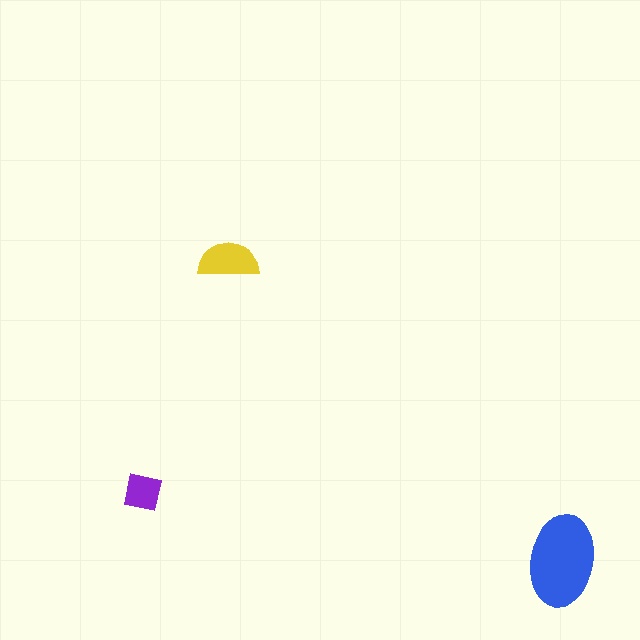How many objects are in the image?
There are 3 objects in the image.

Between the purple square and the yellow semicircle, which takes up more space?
The yellow semicircle.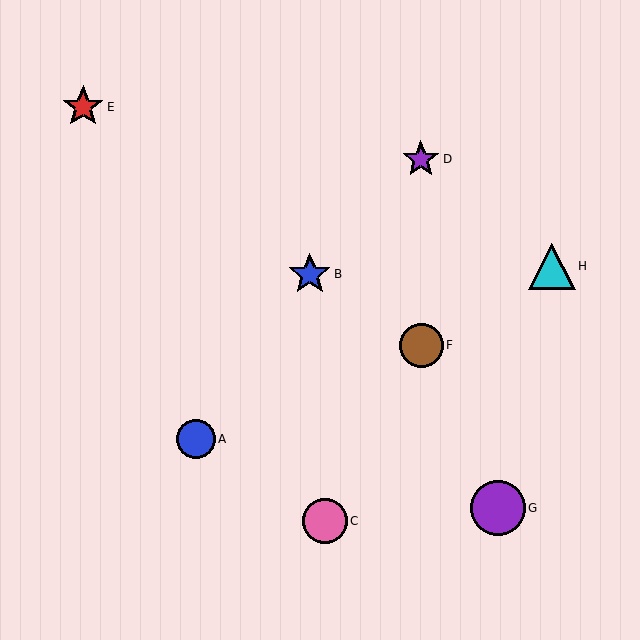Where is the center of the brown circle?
The center of the brown circle is at (421, 345).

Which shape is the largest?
The purple circle (labeled G) is the largest.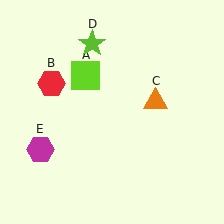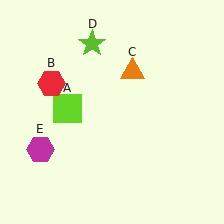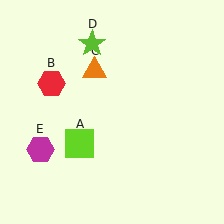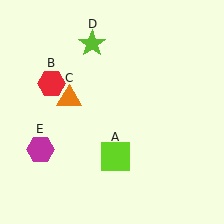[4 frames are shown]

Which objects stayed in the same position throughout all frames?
Red hexagon (object B) and lime star (object D) and magenta hexagon (object E) remained stationary.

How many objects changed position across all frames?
2 objects changed position: lime square (object A), orange triangle (object C).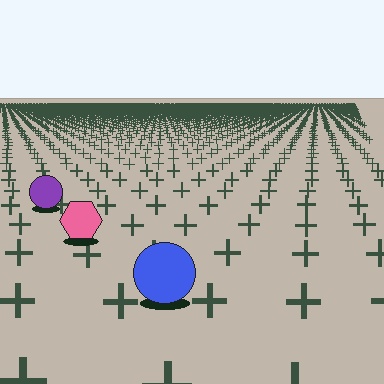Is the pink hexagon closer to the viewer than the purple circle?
Yes. The pink hexagon is closer — you can tell from the texture gradient: the ground texture is coarser near it.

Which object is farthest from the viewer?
The purple circle is farthest from the viewer. It appears smaller and the ground texture around it is denser.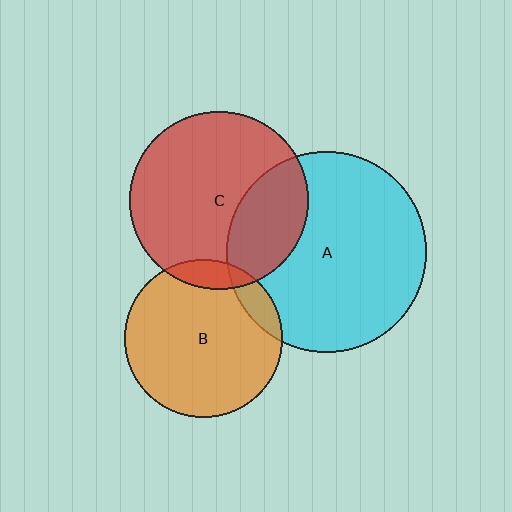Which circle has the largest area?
Circle A (cyan).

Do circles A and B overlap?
Yes.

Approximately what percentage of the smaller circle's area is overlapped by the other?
Approximately 10%.